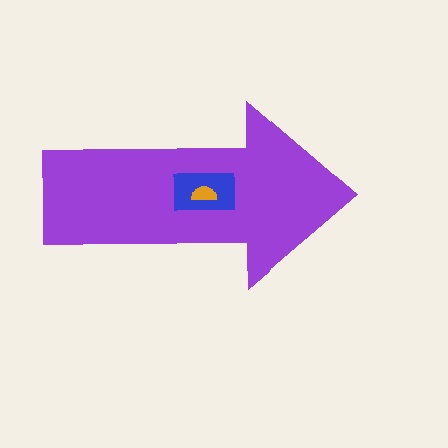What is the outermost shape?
The purple arrow.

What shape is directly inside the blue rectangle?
The orange semicircle.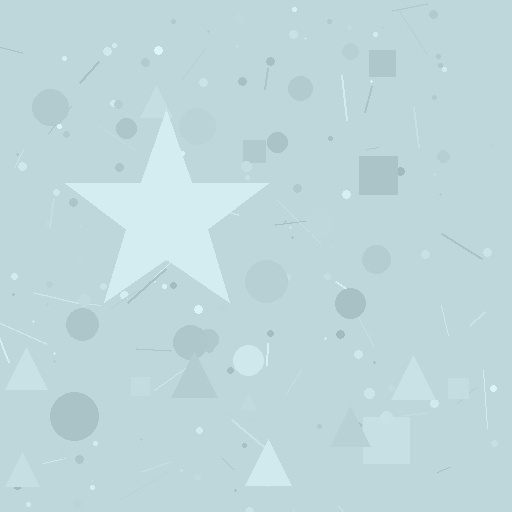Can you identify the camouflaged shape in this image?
The camouflaged shape is a star.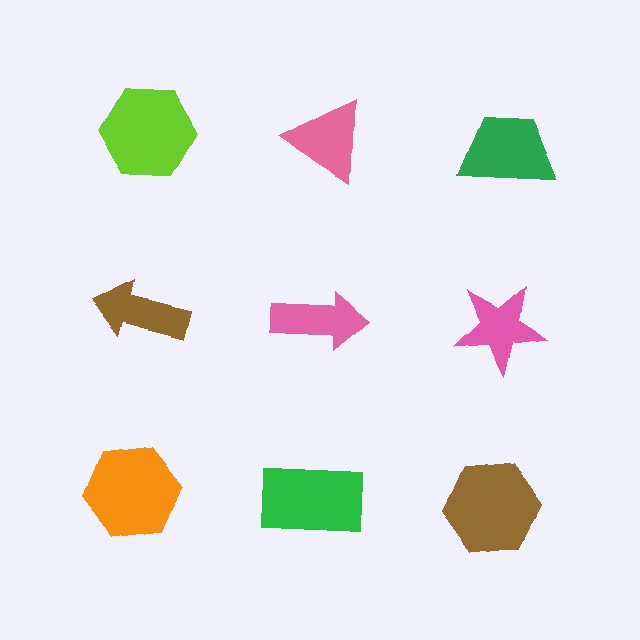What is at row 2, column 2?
A pink arrow.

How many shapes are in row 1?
3 shapes.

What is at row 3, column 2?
A green rectangle.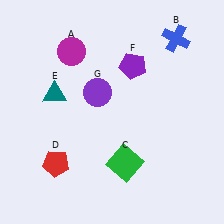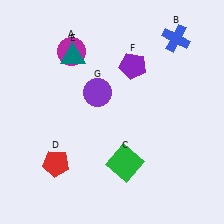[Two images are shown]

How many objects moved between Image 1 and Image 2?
1 object moved between the two images.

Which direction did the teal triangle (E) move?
The teal triangle (E) moved up.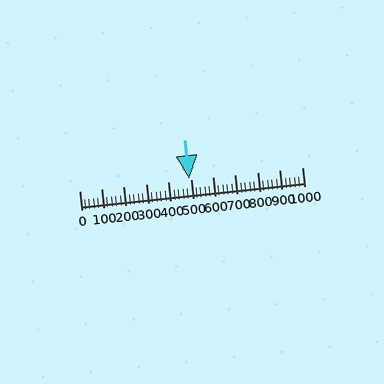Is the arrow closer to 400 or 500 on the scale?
The arrow is closer to 500.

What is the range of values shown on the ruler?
The ruler shows values from 0 to 1000.